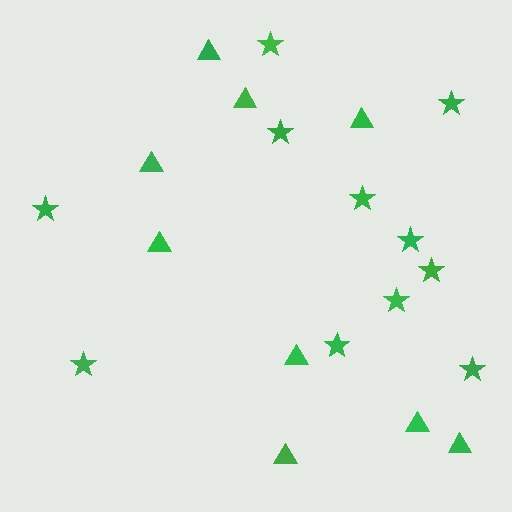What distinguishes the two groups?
There are 2 groups: one group of triangles (9) and one group of stars (11).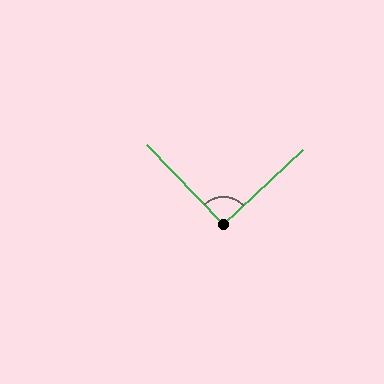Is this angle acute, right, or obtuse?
It is approximately a right angle.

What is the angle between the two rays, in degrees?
Approximately 91 degrees.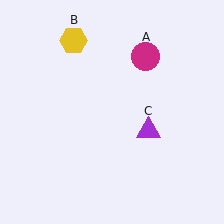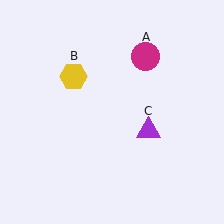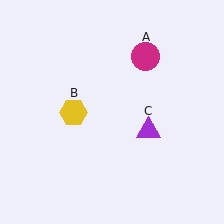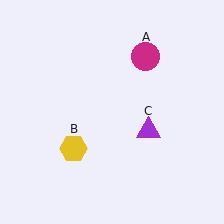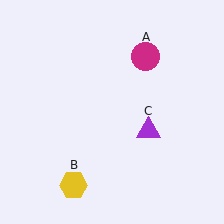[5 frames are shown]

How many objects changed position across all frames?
1 object changed position: yellow hexagon (object B).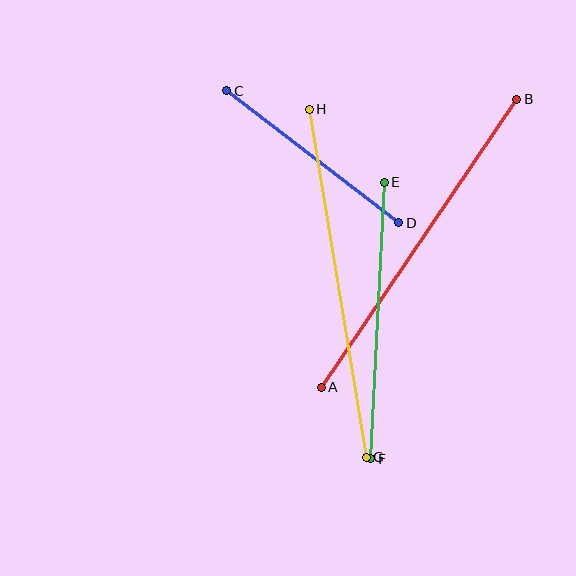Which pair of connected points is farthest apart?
Points G and H are farthest apart.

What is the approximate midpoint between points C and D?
The midpoint is at approximately (313, 157) pixels.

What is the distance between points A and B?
The distance is approximately 348 pixels.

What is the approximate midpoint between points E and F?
The midpoint is at approximately (377, 320) pixels.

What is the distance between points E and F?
The distance is approximately 277 pixels.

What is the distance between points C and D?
The distance is approximately 217 pixels.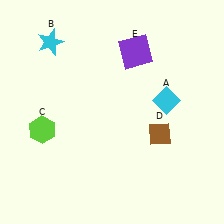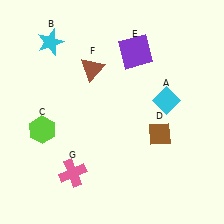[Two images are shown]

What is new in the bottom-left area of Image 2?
A pink cross (G) was added in the bottom-left area of Image 2.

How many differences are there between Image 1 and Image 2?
There are 2 differences between the two images.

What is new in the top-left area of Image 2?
A brown triangle (F) was added in the top-left area of Image 2.